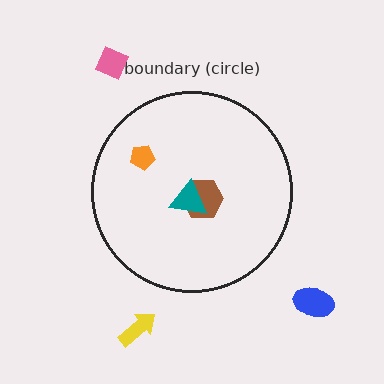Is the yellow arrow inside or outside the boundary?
Outside.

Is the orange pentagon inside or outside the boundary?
Inside.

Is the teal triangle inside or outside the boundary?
Inside.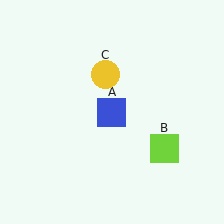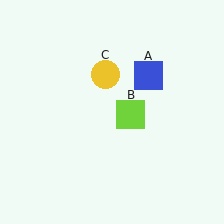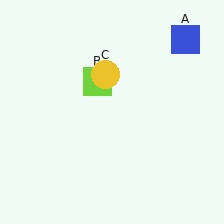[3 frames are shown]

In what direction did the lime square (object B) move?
The lime square (object B) moved up and to the left.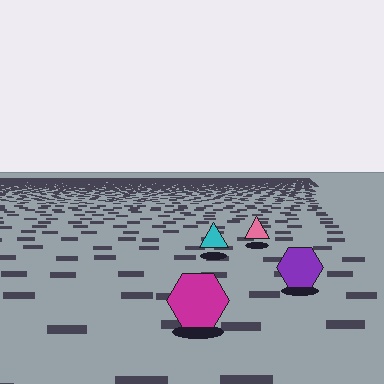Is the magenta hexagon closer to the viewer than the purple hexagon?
Yes. The magenta hexagon is closer — you can tell from the texture gradient: the ground texture is coarser near it.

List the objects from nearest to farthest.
From nearest to farthest: the magenta hexagon, the purple hexagon, the cyan triangle, the pink triangle.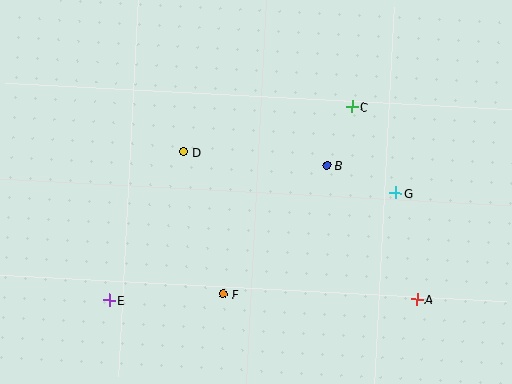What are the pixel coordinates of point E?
Point E is at (110, 300).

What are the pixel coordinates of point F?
Point F is at (224, 294).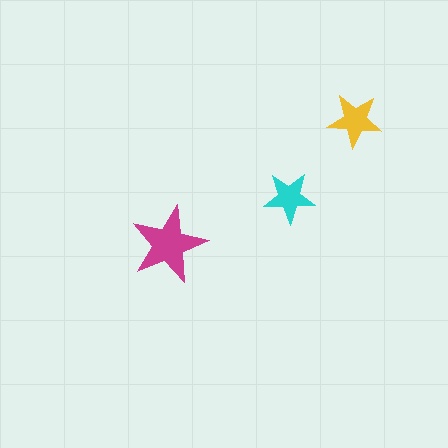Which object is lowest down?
The magenta star is bottommost.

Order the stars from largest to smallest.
the magenta one, the yellow one, the cyan one.